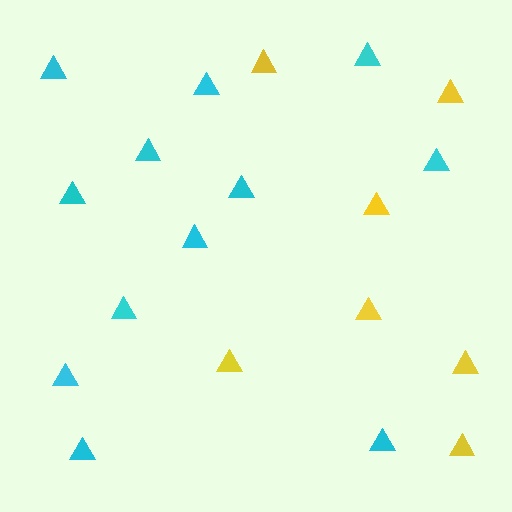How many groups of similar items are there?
There are 2 groups: one group of yellow triangles (7) and one group of cyan triangles (12).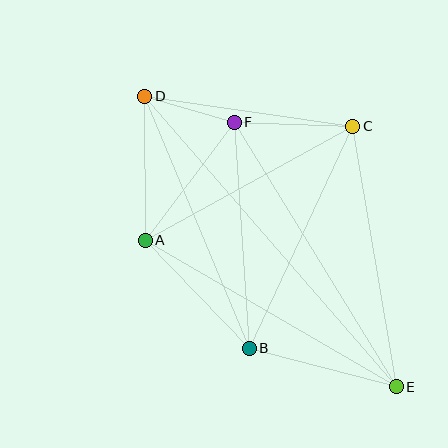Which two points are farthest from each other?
Points D and E are farthest from each other.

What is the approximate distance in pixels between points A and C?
The distance between A and C is approximately 237 pixels.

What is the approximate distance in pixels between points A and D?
The distance between A and D is approximately 144 pixels.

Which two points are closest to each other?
Points D and F are closest to each other.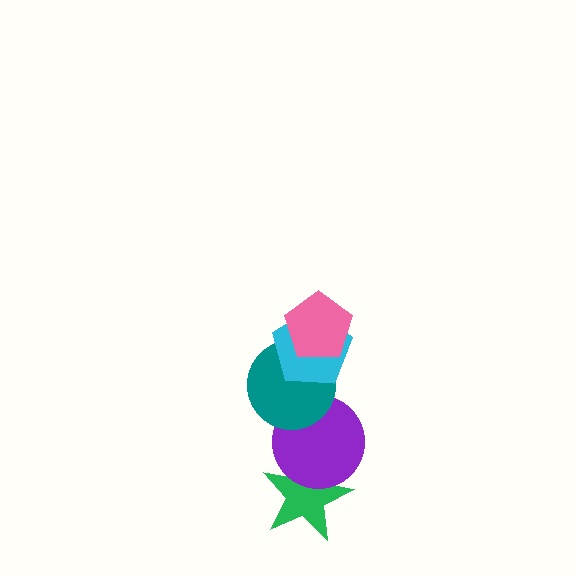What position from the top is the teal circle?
The teal circle is 3rd from the top.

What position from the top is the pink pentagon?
The pink pentagon is 1st from the top.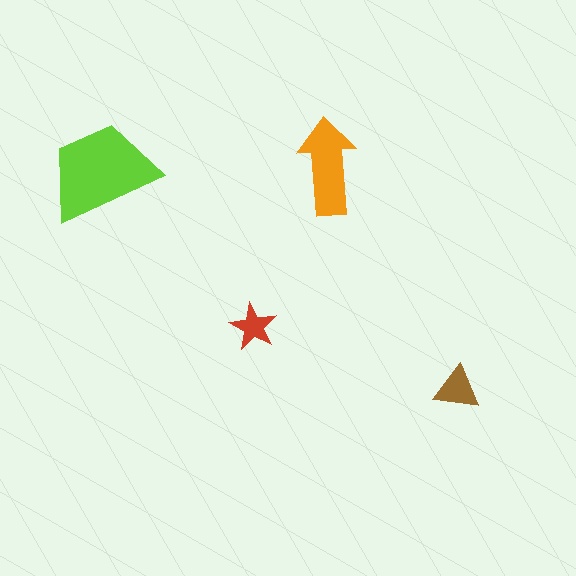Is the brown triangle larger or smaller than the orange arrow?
Smaller.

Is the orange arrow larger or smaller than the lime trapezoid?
Smaller.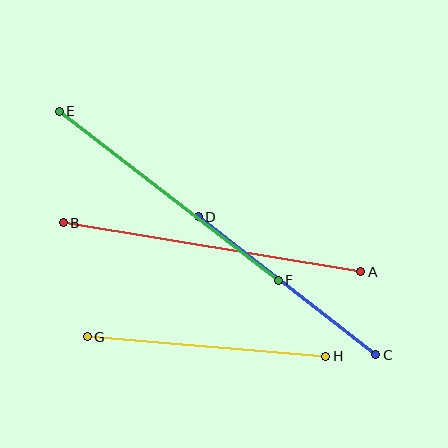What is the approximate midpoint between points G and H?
The midpoint is at approximately (206, 347) pixels.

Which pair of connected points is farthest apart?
Points A and B are farthest apart.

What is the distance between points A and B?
The distance is approximately 301 pixels.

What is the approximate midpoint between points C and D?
The midpoint is at approximately (287, 286) pixels.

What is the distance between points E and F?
The distance is approximately 277 pixels.